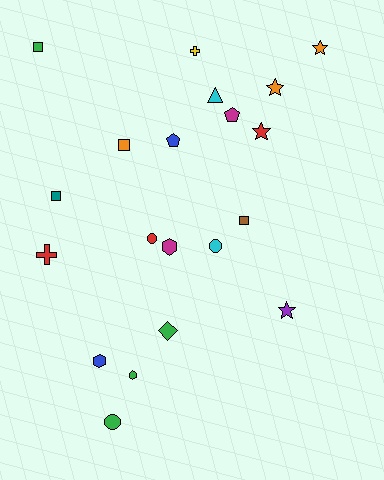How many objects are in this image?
There are 20 objects.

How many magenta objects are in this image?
There are 2 magenta objects.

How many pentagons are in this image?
There are 2 pentagons.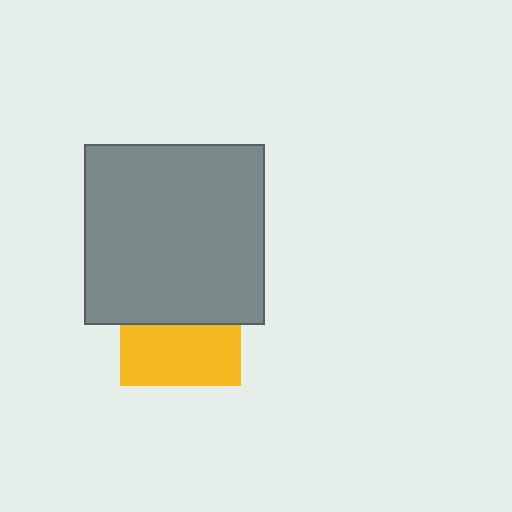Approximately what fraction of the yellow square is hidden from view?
Roughly 50% of the yellow square is hidden behind the gray square.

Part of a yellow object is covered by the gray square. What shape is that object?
It is a square.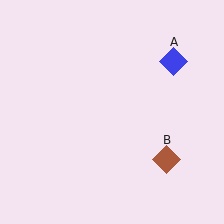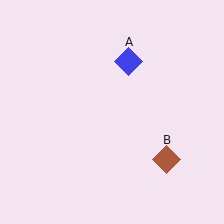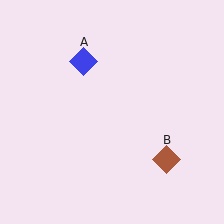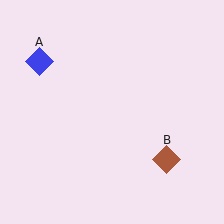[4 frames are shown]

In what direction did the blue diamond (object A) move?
The blue diamond (object A) moved left.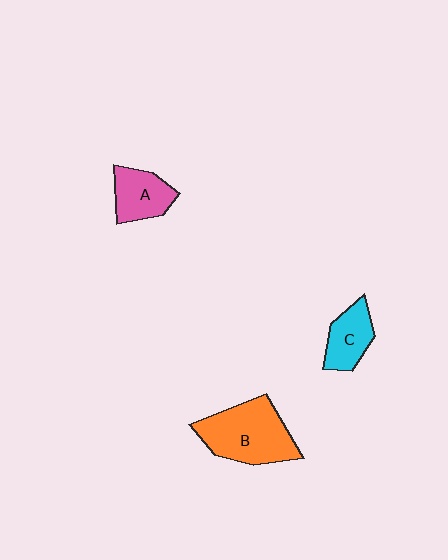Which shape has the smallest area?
Shape C (cyan).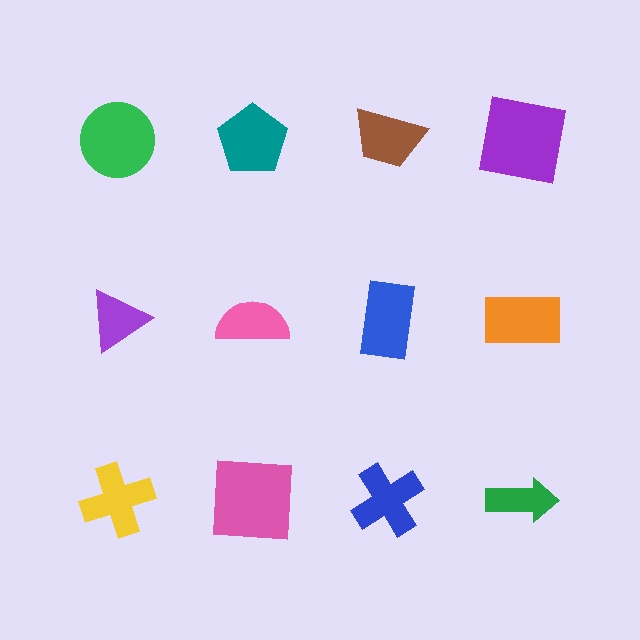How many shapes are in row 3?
4 shapes.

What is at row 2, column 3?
A blue rectangle.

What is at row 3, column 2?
A pink square.